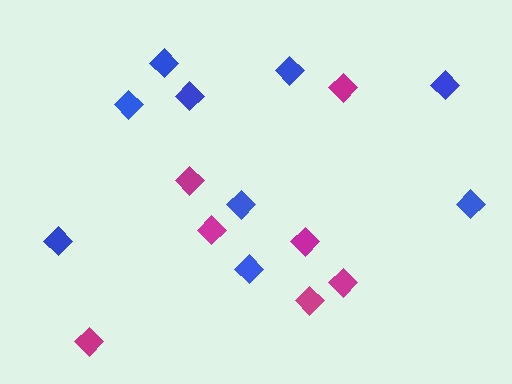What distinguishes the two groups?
There are 2 groups: one group of magenta diamonds (7) and one group of blue diamonds (9).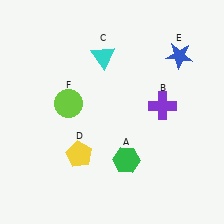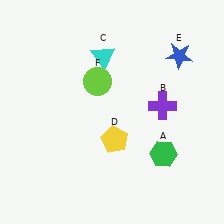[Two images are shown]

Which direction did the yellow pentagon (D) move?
The yellow pentagon (D) moved right.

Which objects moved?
The objects that moved are: the green hexagon (A), the yellow pentagon (D), the lime circle (F).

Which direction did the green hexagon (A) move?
The green hexagon (A) moved right.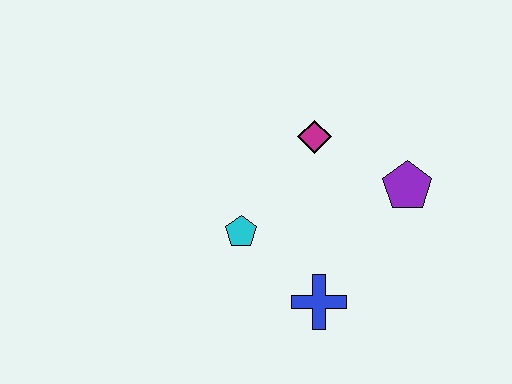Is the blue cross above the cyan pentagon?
No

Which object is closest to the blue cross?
The cyan pentagon is closest to the blue cross.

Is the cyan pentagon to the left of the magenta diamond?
Yes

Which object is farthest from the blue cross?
The magenta diamond is farthest from the blue cross.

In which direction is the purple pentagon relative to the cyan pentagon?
The purple pentagon is to the right of the cyan pentagon.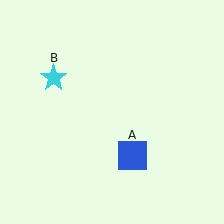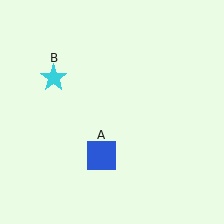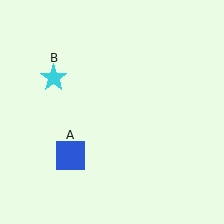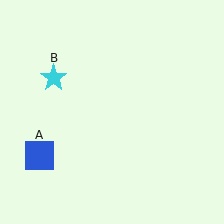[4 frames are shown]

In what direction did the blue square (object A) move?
The blue square (object A) moved left.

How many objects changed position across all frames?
1 object changed position: blue square (object A).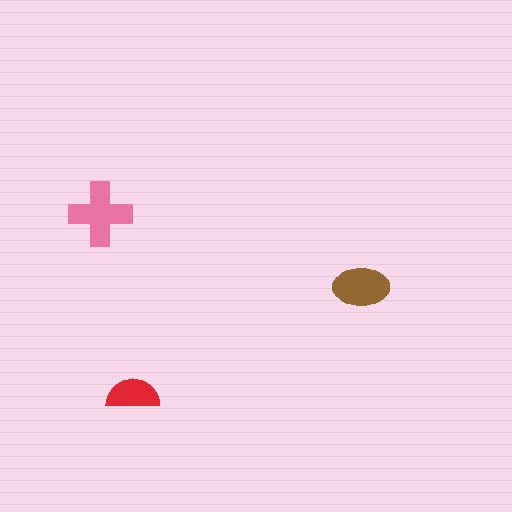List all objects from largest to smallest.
The pink cross, the brown ellipse, the red semicircle.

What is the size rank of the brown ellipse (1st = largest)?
2nd.